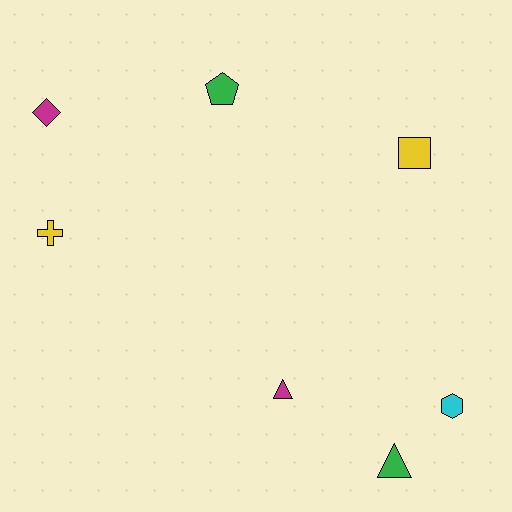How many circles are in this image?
There are no circles.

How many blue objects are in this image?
There are no blue objects.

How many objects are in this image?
There are 7 objects.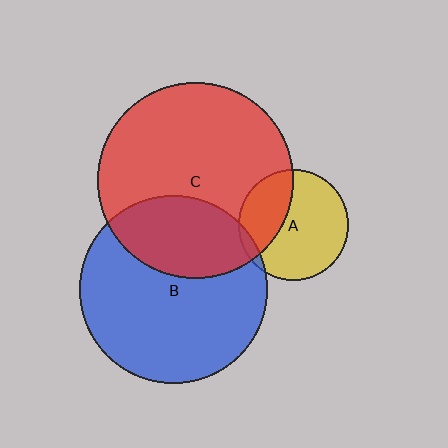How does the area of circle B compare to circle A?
Approximately 2.9 times.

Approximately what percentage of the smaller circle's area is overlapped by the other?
Approximately 35%.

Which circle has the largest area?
Circle C (red).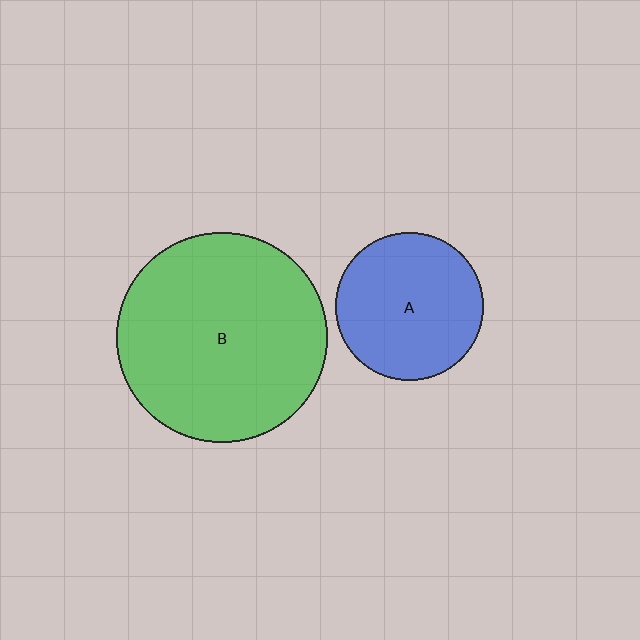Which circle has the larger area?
Circle B (green).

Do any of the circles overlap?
No, none of the circles overlap.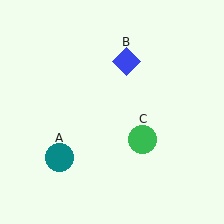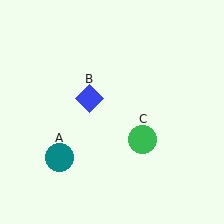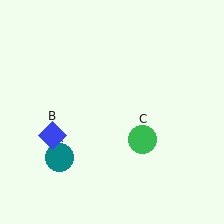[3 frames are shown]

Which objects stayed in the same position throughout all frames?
Teal circle (object A) and green circle (object C) remained stationary.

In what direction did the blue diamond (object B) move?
The blue diamond (object B) moved down and to the left.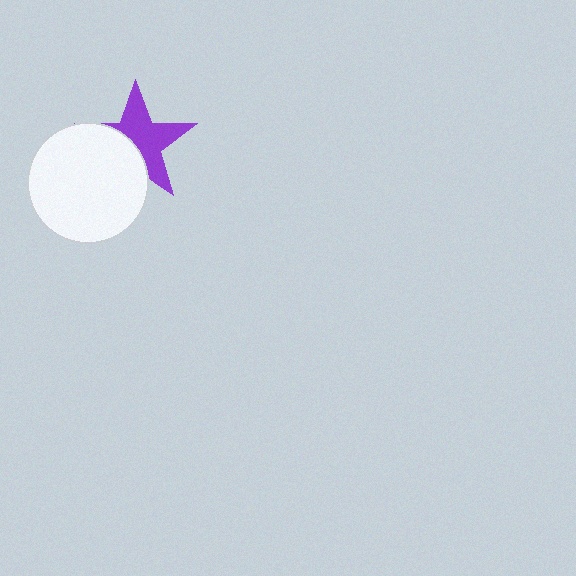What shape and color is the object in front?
The object in front is a white circle.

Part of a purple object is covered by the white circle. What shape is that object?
It is a star.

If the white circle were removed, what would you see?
You would see the complete purple star.